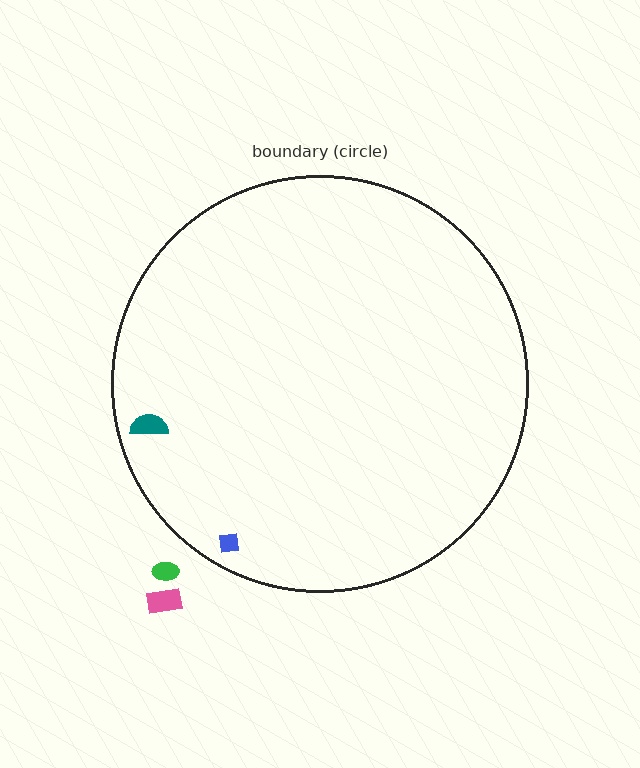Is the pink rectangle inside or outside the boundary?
Outside.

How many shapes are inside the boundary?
2 inside, 2 outside.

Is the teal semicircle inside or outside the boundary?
Inside.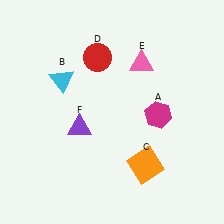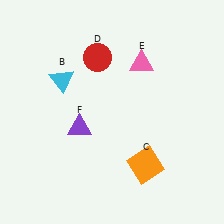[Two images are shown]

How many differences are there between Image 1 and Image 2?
There is 1 difference between the two images.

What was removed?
The magenta hexagon (A) was removed in Image 2.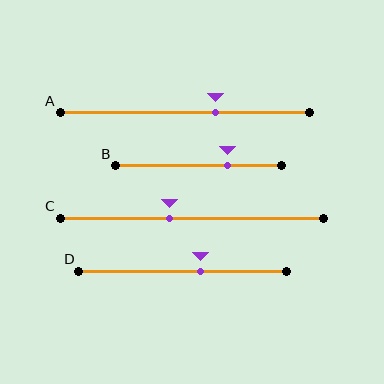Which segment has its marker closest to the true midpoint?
Segment C has its marker closest to the true midpoint.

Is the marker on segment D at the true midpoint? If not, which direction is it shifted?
No, the marker on segment D is shifted to the right by about 9% of the segment length.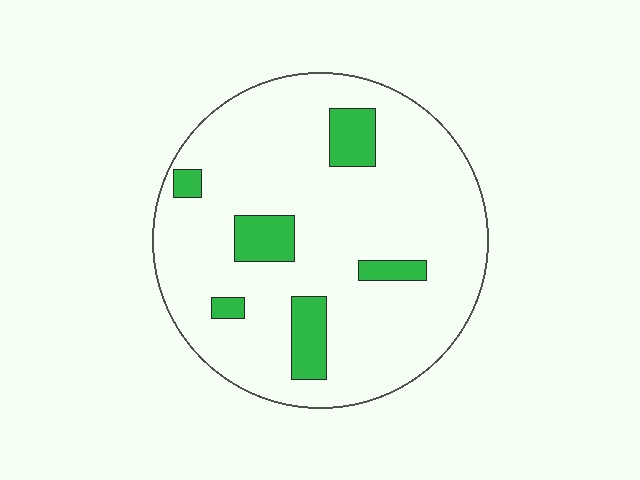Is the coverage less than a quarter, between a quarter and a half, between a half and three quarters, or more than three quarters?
Less than a quarter.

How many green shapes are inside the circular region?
6.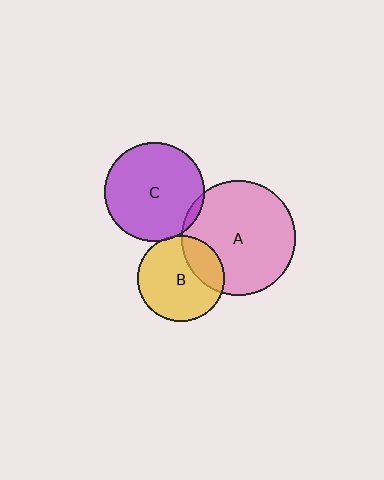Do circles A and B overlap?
Yes.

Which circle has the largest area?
Circle A (pink).